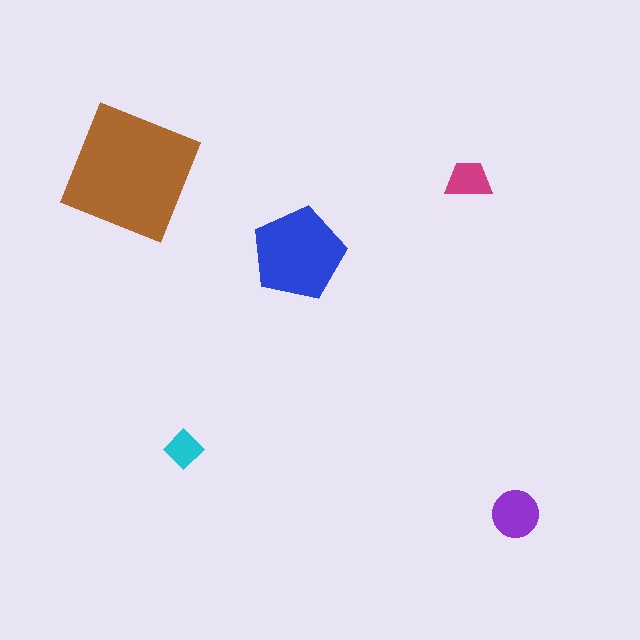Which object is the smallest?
The cyan diamond.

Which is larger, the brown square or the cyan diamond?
The brown square.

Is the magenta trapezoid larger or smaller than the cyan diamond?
Larger.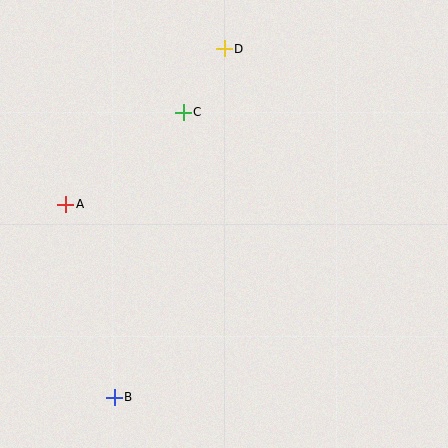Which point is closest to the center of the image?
Point C at (183, 112) is closest to the center.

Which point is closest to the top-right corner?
Point D is closest to the top-right corner.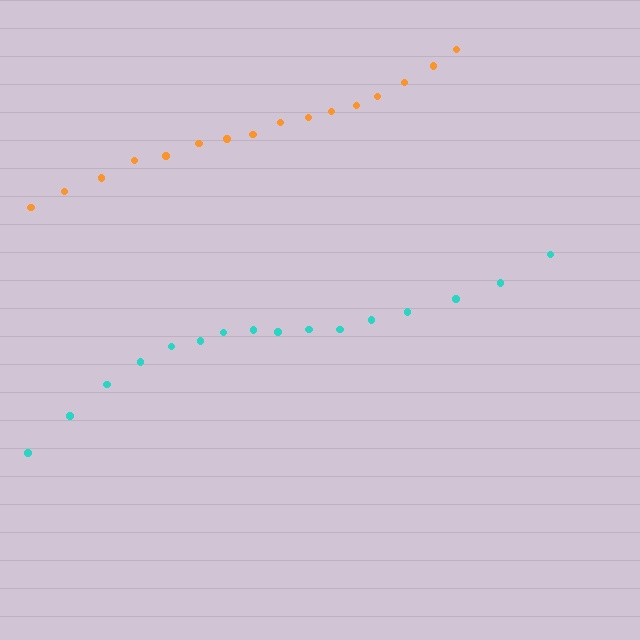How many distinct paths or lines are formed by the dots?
There are 2 distinct paths.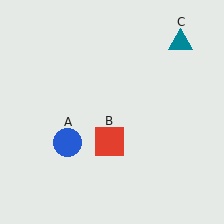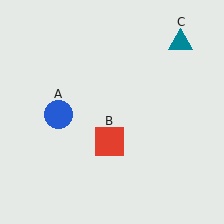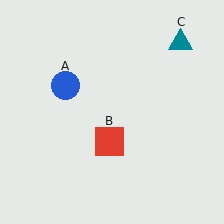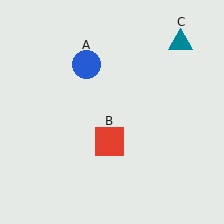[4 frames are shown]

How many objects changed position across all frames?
1 object changed position: blue circle (object A).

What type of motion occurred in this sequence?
The blue circle (object A) rotated clockwise around the center of the scene.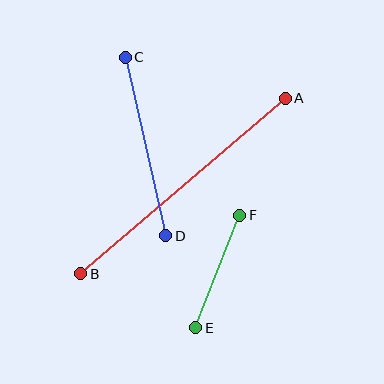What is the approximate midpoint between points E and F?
The midpoint is at approximately (218, 272) pixels.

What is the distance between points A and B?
The distance is approximately 270 pixels.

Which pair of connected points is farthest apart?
Points A and B are farthest apart.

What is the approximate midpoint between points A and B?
The midpoint is at approximately (183, 186) pixels.